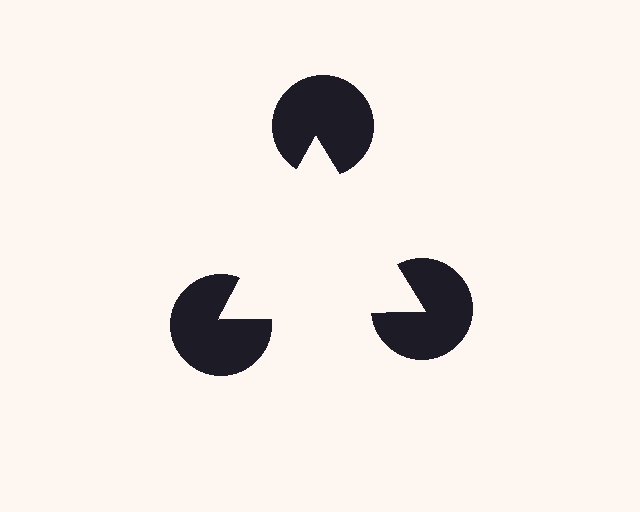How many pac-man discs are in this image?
There are 3 — one at each vertex of the illusory triangle.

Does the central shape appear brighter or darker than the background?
It typically appears slightly brighter than the background, even though no actual brightness change is drawn.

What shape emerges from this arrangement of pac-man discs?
An illusory triangle — its edges are inferred from the aligned wedge cuts in the pac-man discs, not physically drawn.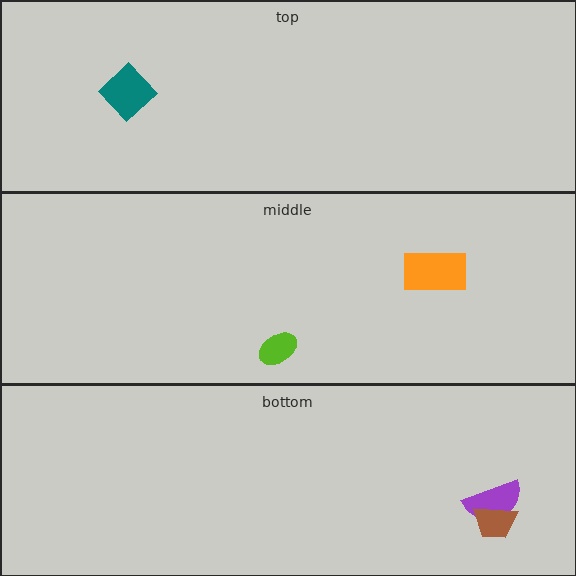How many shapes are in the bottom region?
2.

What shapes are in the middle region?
The orange rectangle, the lime ellipse.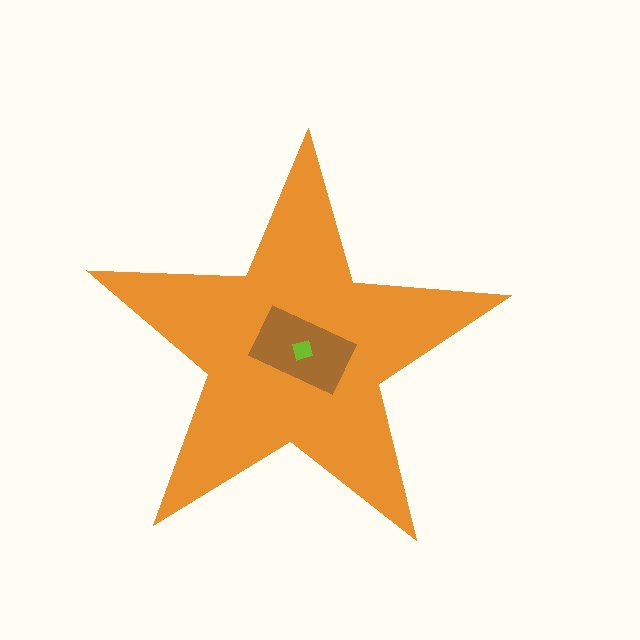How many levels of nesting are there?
3.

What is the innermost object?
The lime diamond.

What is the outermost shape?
The orange star.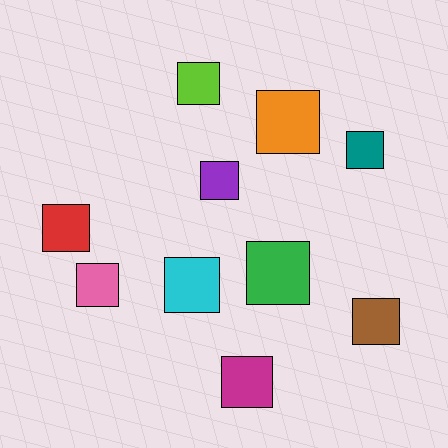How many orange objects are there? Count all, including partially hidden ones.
There is 1 orange object.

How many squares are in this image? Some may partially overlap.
There are 10 squares.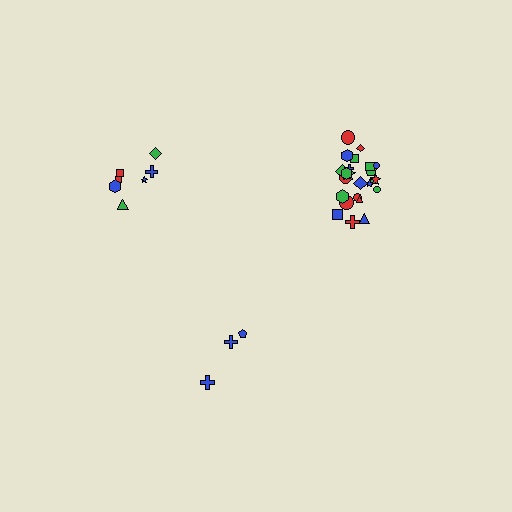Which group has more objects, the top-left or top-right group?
The top-right group.